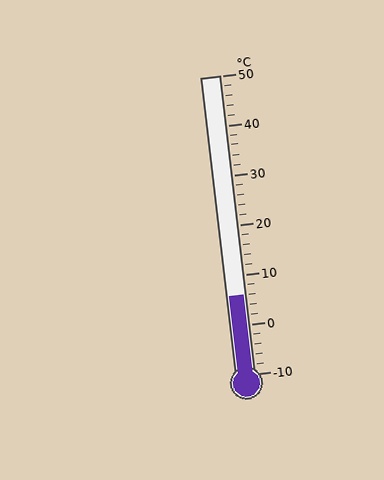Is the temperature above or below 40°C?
The temperature is below 40°C.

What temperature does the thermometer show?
The thermometer shows approximately 6°C.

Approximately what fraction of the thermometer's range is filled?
The thermometer is filled to approximately 25% of its range.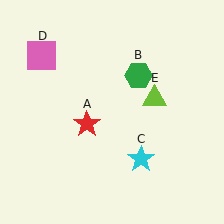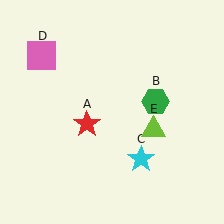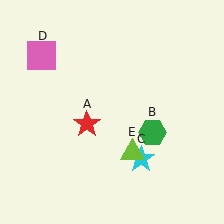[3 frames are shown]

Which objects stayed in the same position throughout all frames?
Red star (object A) and cyan star (object C) and pink square (object D) remained stationary.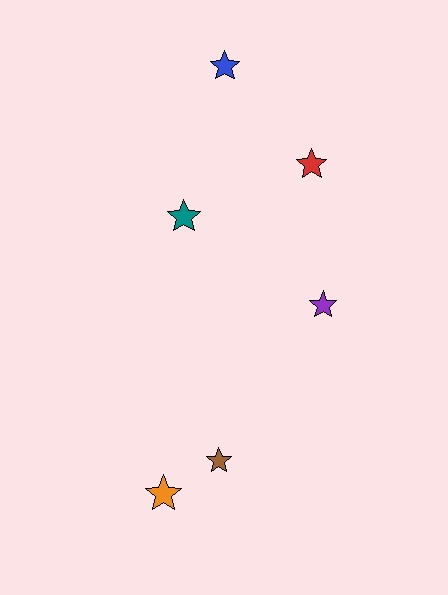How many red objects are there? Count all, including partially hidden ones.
There is 1 red object.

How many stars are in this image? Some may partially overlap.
There are 6 stars.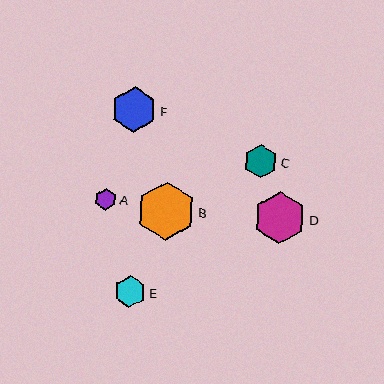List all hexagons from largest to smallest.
From largest to smallest: B, D, F, C, E, A.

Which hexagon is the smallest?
Hexagon A is the smallest with a size of approximately 21 pixels.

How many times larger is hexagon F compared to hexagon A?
Hexagon F is approximately 2.1 times the size of hexagon A.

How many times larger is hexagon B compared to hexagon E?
Hexagon B is approximately 1.8 times the size of hexagon E.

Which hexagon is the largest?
Hexagon B is the largest with a size of approximately 58 pixels.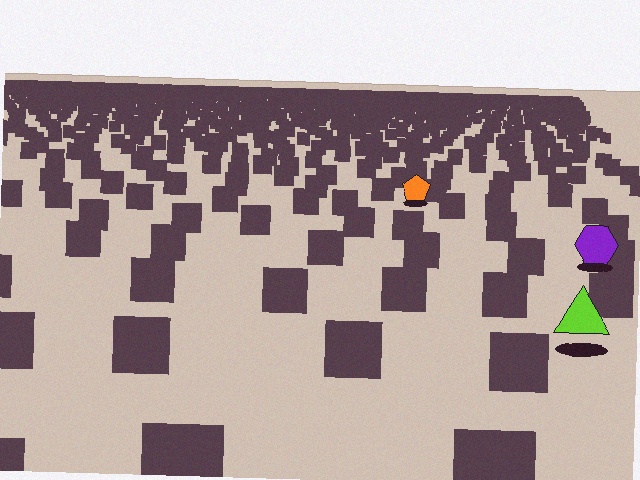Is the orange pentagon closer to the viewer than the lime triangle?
No. The lime triangle is closer — you can tell from the texture gradient: the ground texture is coarser near it.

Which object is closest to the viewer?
The lime triangle is closest. The texture marks near it are larger and more spread out.